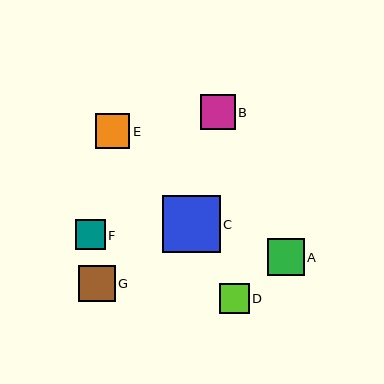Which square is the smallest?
Square D is the smallest with a size of approximately 30 pixels.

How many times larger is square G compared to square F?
Square G is approximately 1.2 times the size of square F.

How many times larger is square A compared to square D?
Square A is approximately 1.3 times the size of square D.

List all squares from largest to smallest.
From largest to smallest: C, A, G, B, E, F, D.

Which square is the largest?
Square C is the largest with a size of approximately 58 pixels.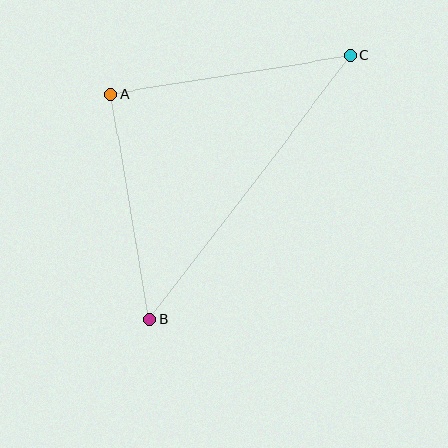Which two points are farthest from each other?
Points B and C are farthest from each other.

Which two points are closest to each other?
Points A and B are closest to each other.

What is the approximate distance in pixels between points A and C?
The distance between A and C is approximately 242 pixels.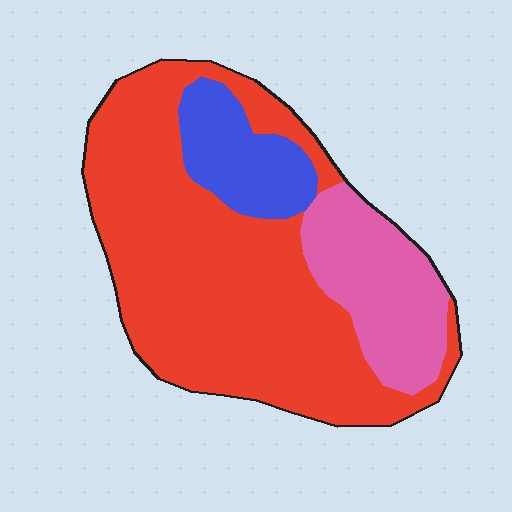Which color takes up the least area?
Blue, at roughly 15%.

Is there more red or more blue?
Red.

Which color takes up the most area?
Red, at roughly 65%.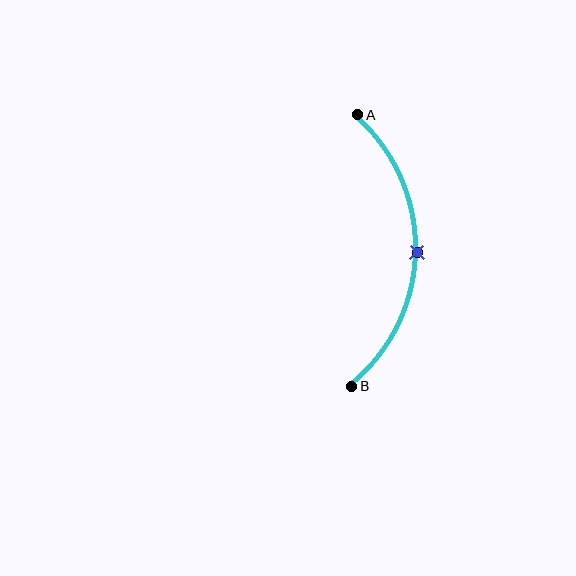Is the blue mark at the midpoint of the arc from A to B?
Yes. The blue mark lies on the arc at equal arc-length from both A and B — it is the arc midpoint.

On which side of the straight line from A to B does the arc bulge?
The arc bulges to the right of the straight line connecting A and B.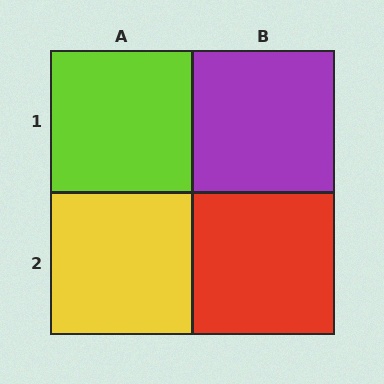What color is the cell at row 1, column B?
Purple.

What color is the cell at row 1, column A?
Lime.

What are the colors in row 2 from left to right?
Yellow, red.